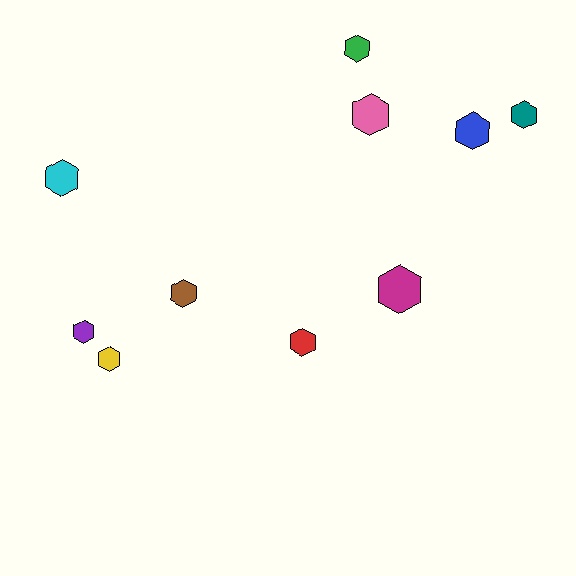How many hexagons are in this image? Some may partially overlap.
There are 10 hexagons.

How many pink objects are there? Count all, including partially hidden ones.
There is 1 pink object.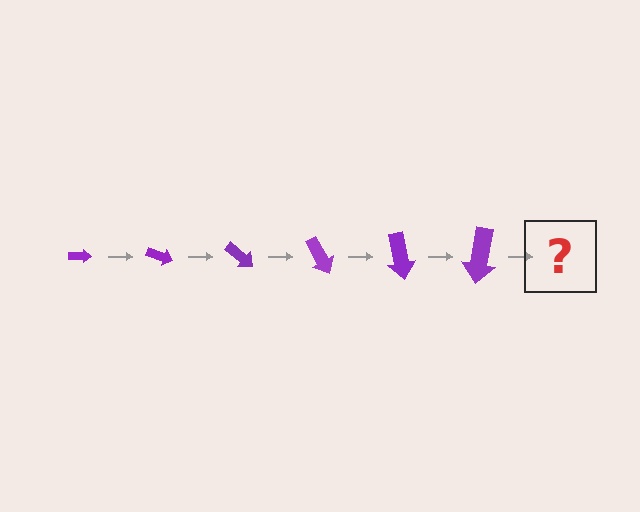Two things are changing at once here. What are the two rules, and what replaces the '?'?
The two rules are that the arrow grows larger each step and it rotates 20 degrees each step. The '?' should be an arrow, larger than the previous one and rotated 120 degrees from the start.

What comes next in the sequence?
The next element should be an arrow, larger than the previous one and rotated 120 degrees from the start.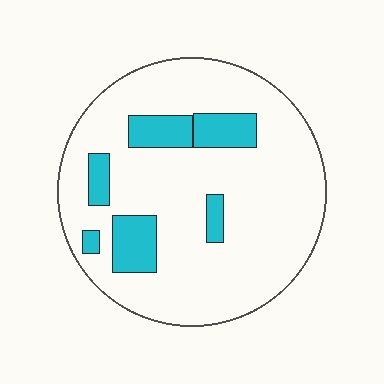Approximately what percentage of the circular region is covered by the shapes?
Approximately 15%.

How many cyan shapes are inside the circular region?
6.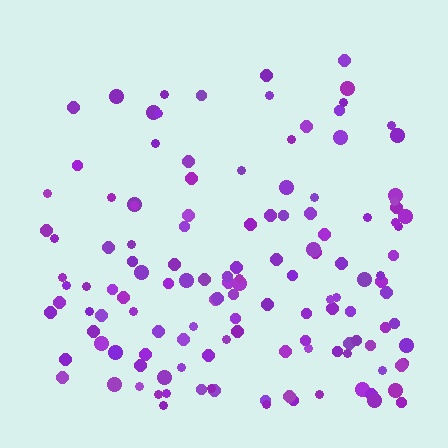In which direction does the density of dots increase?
From top to bottom, with the bottom side densest.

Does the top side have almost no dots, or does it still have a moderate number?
Still a moderate number, just noticeably fewer than the bottom.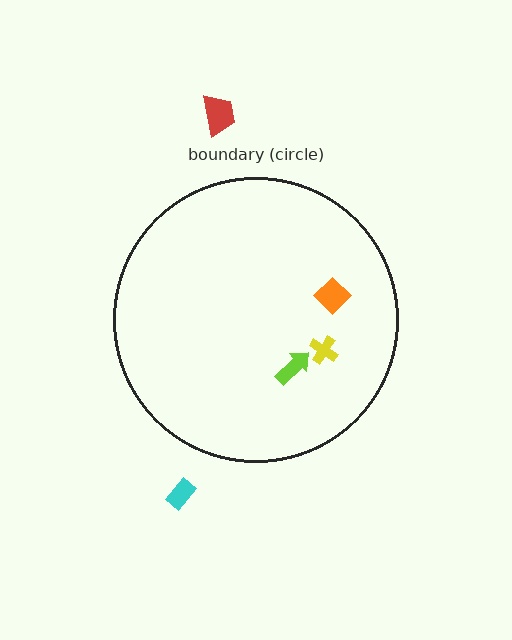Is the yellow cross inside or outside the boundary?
Inside.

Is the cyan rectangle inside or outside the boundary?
Outside.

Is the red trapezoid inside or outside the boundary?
Outside.